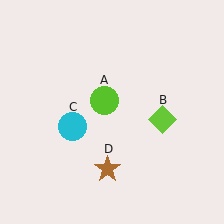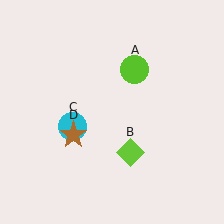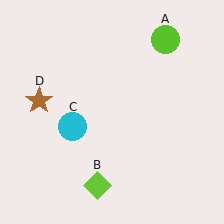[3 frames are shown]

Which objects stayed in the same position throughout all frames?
Cyan circle (object C) remained stationary.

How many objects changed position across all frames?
3 objects changed position: lime circle (object A), lime diamond (object B), brown star (object D).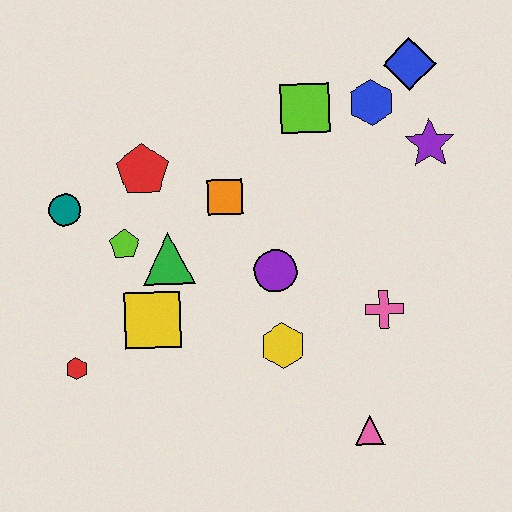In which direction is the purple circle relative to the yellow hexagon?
The purple circle is above the yellow hexagon.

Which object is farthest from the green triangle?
The blue diamond is farthest from the green triangle.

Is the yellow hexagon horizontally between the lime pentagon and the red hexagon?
No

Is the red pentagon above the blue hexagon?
No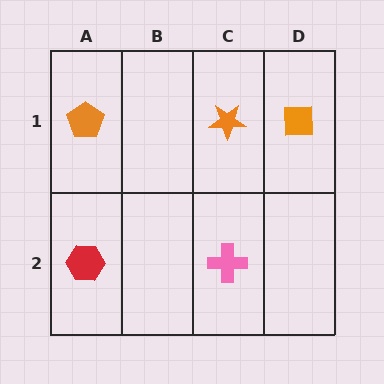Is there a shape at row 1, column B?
No, that cell is empty.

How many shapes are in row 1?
3 shapes.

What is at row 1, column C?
An orange star.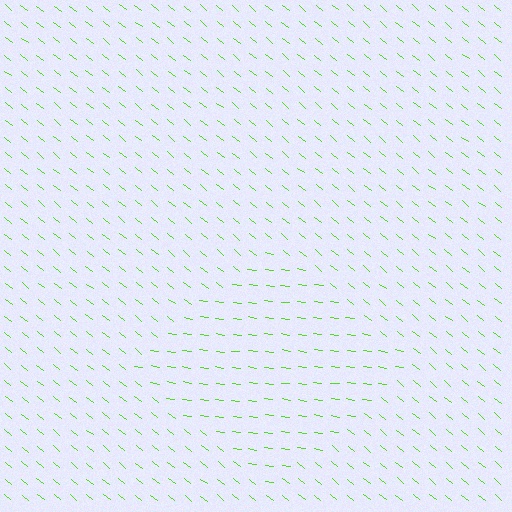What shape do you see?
I see a diamond.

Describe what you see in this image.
The image is filled with small lime line segments. A diamond region in the image has lines oriented differently from the surrounding lines, creating a visible texture boundary.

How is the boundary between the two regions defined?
The boundary is defined purely by a change in line orientation (approximately 31 degrees difference). All lines are the same color and thickness.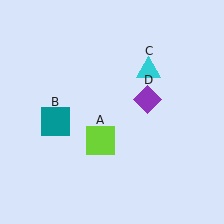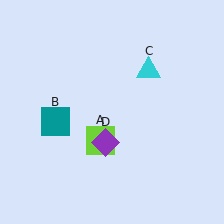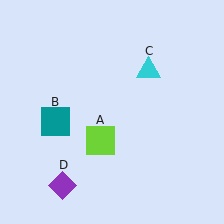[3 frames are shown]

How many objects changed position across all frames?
1 object changed position: purple diamond (object D).